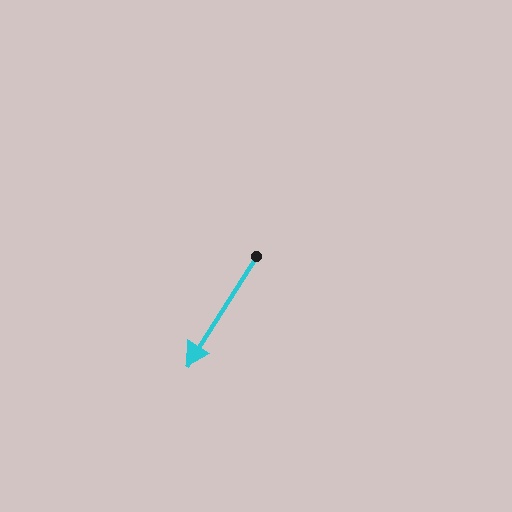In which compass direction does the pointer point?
Southwest.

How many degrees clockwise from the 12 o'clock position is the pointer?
Approximately 212 degrees.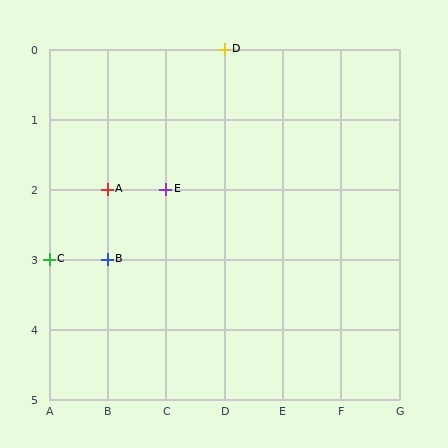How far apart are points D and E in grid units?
Points D and E are 1 column and 2 rows apart (about 2.2 grid units diagonally).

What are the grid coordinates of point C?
Point C is at grid coordinates (A, 3).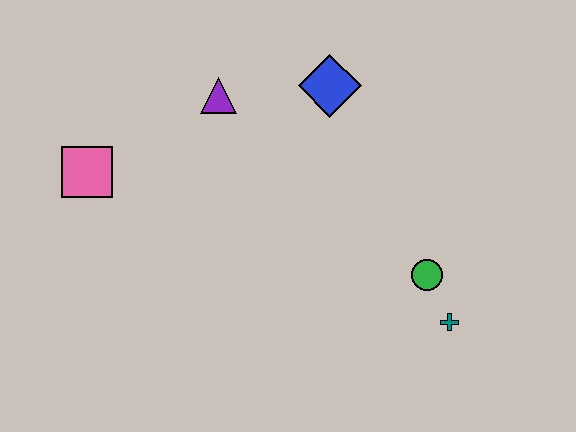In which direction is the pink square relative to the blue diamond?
The pink square is to the left of the blue diamond.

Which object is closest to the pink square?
The purple triangle is closest to the pink square.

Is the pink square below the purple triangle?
Yes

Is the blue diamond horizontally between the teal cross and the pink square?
Yes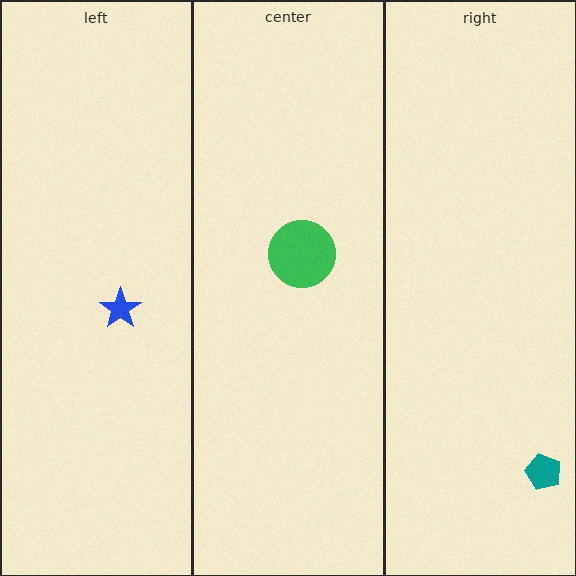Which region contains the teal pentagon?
The right region.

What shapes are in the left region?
The blue star.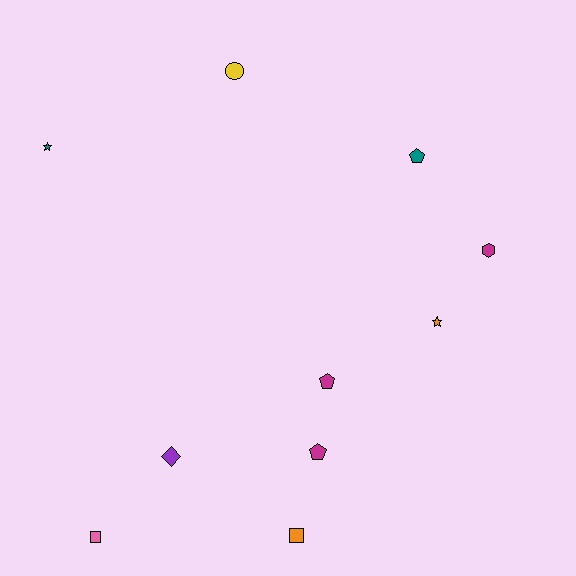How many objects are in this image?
There are 10 objects.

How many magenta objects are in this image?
There are 3 magenta objects.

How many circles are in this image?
There is 1 circle.